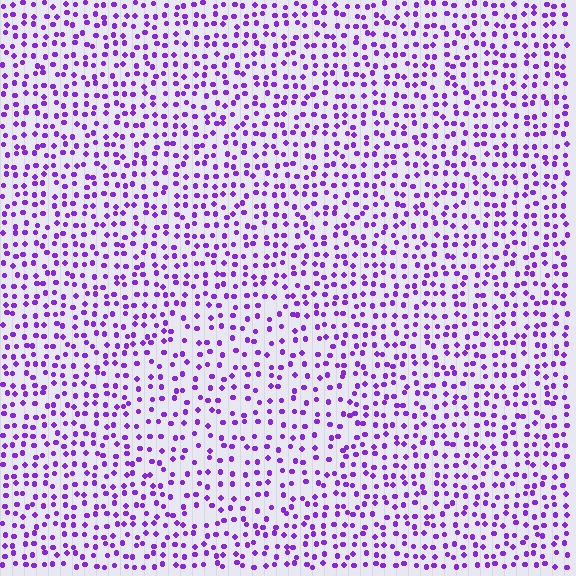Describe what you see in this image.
The image contains small purple elements arranged at two different densities. A circle-shaped region is visible where the elements are less densely packed than the surrounding area.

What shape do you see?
I see a circle.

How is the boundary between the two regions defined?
The boundary is defined by a change in element density (approximately 1.4x ratio). All elements are the same color, size, and shape.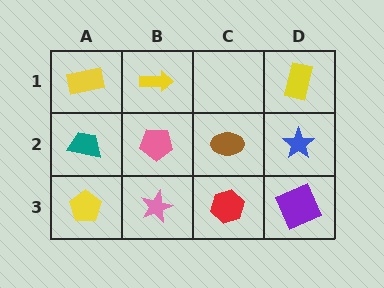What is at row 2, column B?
A pink pentagon.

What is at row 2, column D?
A blue star.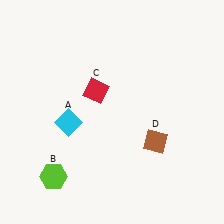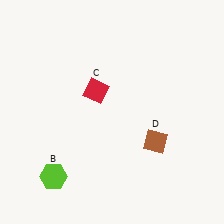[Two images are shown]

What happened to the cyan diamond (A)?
The cyan diamond (A) was removed in Image 2. It was in the bottom-left area of Image 1.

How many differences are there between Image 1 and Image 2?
There is 1 difference between the two images.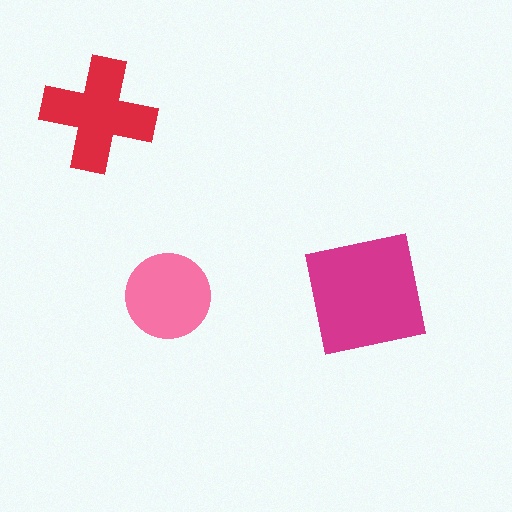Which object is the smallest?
The pink circle.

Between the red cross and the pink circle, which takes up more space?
The red cross.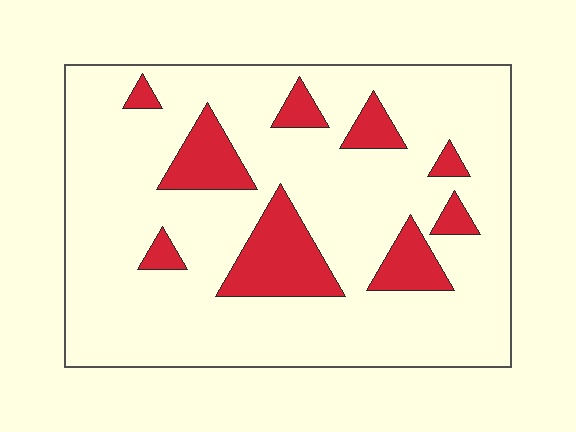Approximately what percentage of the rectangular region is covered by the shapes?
Approximately 15%.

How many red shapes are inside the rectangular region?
9.